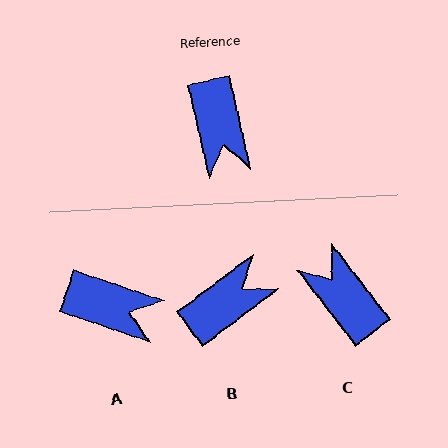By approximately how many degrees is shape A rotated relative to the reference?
Approximately 58 degrees counter-clockwise.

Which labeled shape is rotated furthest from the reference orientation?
C, about 155 degrees away.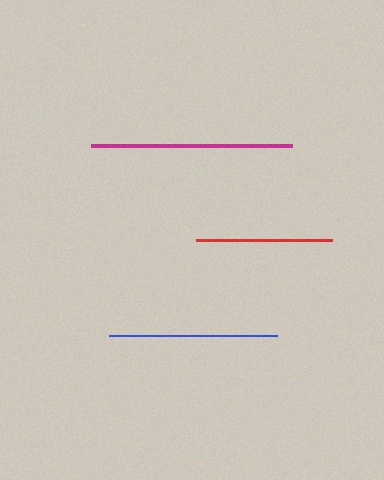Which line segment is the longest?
The magenta line is the longest at approximately 200 pixels.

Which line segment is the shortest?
The red line is the shortest at approximately 136 pixels.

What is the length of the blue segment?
The blue segment is approximately 168 pixels long.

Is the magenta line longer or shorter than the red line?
The magenta line is longer than the red line.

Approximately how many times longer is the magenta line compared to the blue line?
The magenta line is approximately 1.2 times the length of the blue line.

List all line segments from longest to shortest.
From longest to shortest: magenta, blue, red.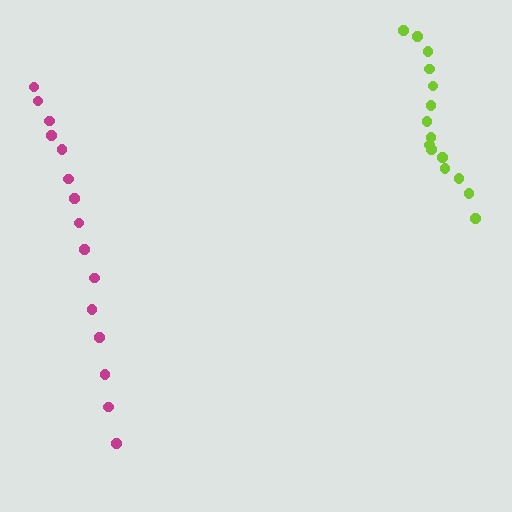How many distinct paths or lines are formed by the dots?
There are 2 distinct paths.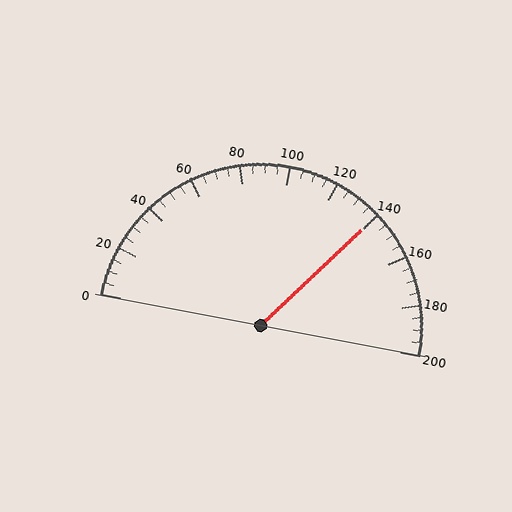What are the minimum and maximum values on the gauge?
The gauge ranges from 0 to 200.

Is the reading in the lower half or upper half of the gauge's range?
The reading is in the upper half of the range (0 to 200).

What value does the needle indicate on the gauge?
The needle indicates approximately 140.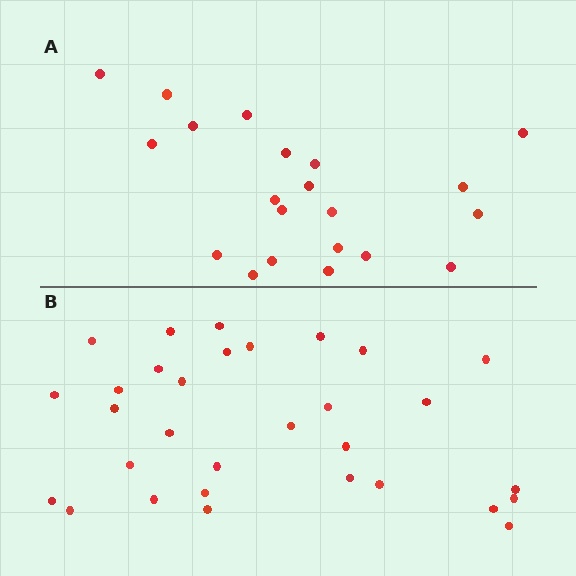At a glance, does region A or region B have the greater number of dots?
Region B (the bottom region) has more dots.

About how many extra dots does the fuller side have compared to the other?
Region B has roughly 10 or so more dots than region A.